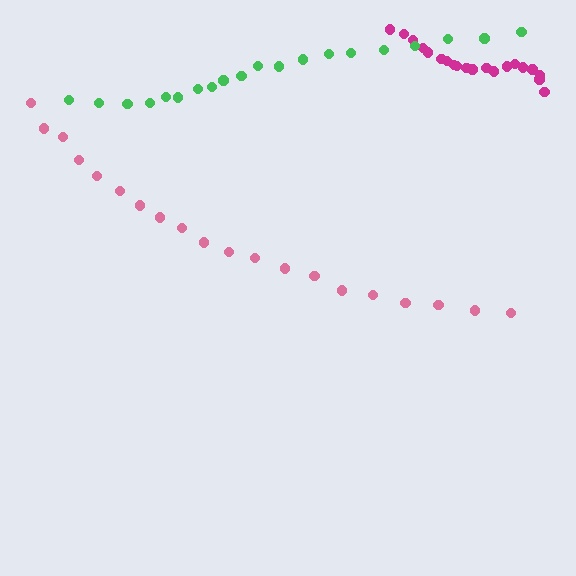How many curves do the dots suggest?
There are 3 distinct paths.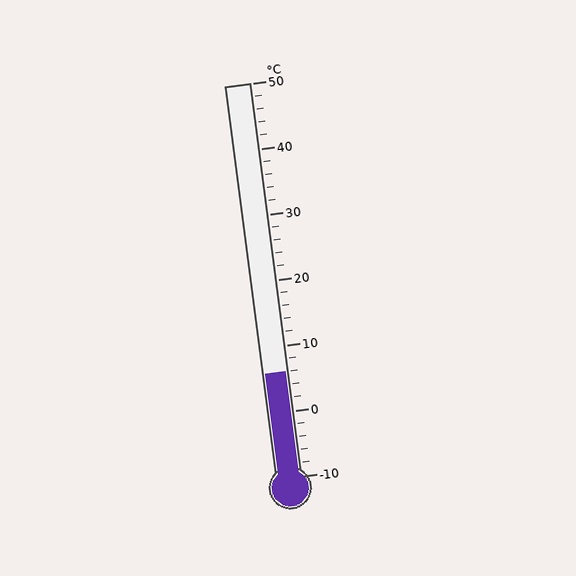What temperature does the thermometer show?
The thermometer shows approximately 6°C.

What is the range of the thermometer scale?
The thermometer scale ranges from -10°C to 50°C.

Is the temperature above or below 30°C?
The temperature is below 30°C.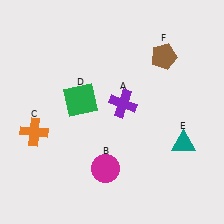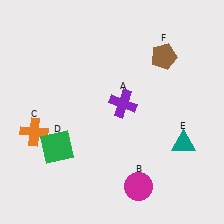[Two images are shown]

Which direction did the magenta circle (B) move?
The magenta circle (B) moved right.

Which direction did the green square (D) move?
The green square (D) moved down.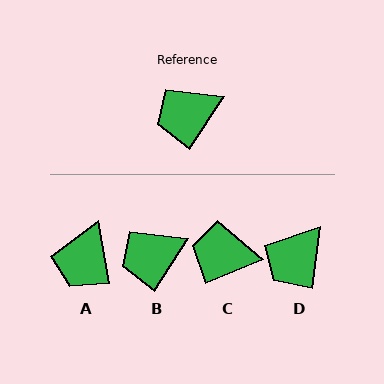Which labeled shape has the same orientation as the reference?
B.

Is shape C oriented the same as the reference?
No, it is off by about 34 degrees.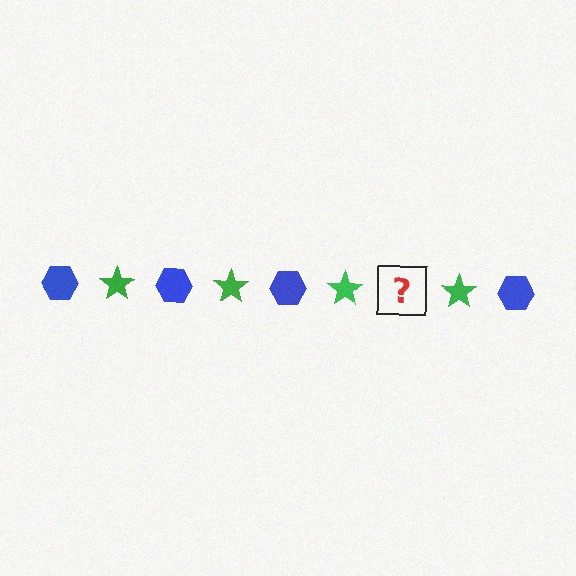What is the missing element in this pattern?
The missing element is a blue hexagon.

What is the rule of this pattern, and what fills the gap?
The rule is that the pattern alternates between blue hexagon and green star. The gap should be filled with a blue hexagon.